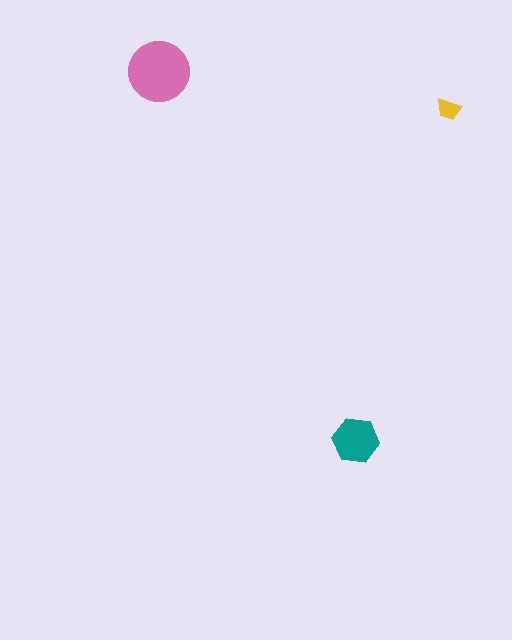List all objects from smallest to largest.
The yellow trapezoid, the teal hexagon, the pink circle.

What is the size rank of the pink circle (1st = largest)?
1st.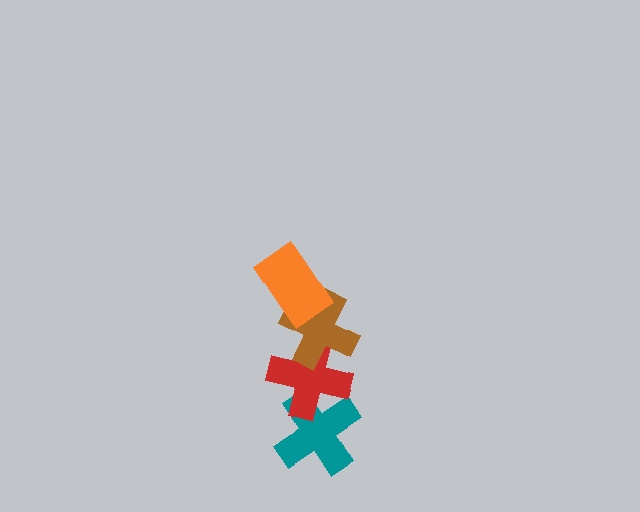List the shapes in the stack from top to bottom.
From top to bottom: the orange rectangle, the brown cross, the red cross, the teal cross.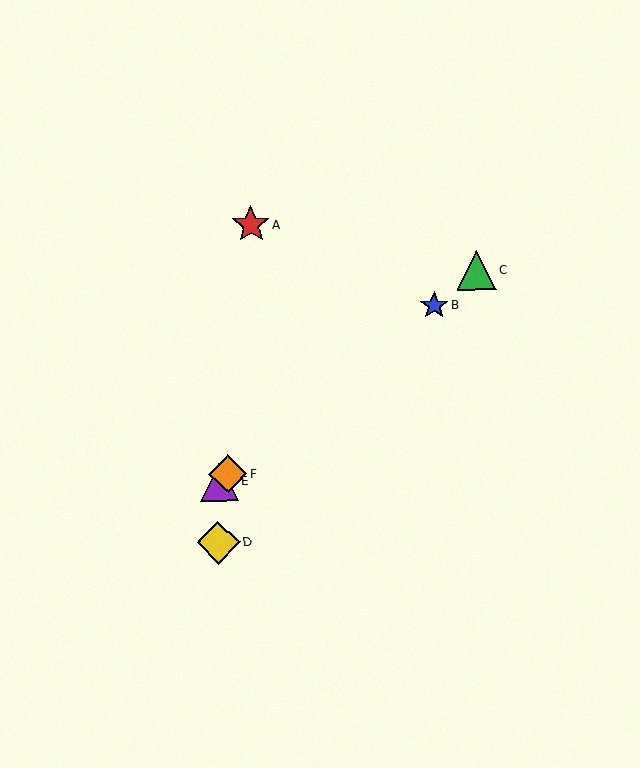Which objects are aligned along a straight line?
Objects B, C, E, F are aligned along a straight line.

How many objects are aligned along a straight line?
4 objects (B, C, E, F) are aligned along a straight line.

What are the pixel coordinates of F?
Object F is at (228, 474).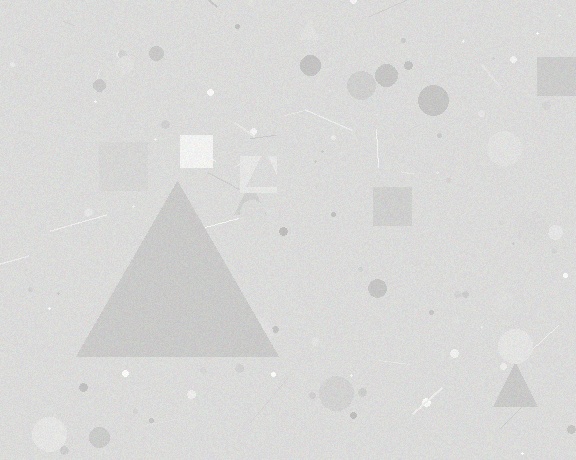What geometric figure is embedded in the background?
A triangle is embedded in the background.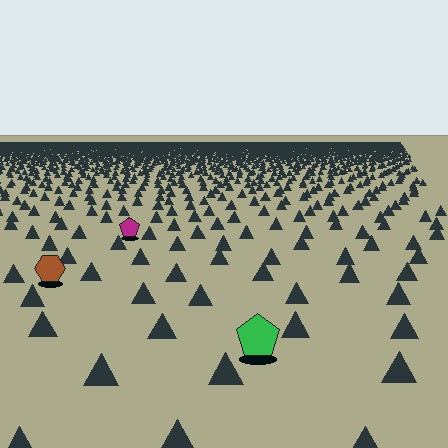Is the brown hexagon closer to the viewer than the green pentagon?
No. The green pentagon is closer — you can tell from the texture gradient: the ground texture is coarser near it.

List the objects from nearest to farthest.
From nearest to farthest: the green pentagon, the brown hexagon, the magenta pentagon.